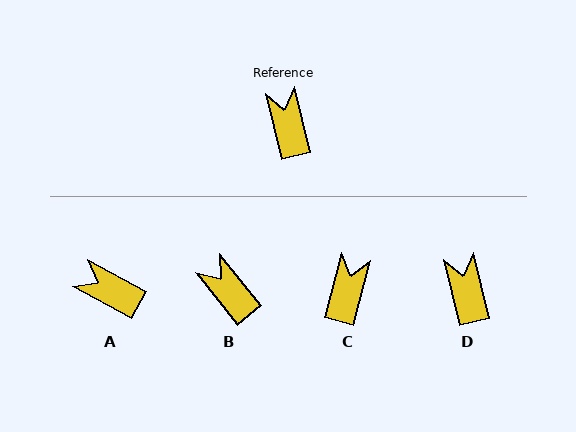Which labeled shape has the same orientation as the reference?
D.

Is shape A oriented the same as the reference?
No, it is off by about 48 degrees.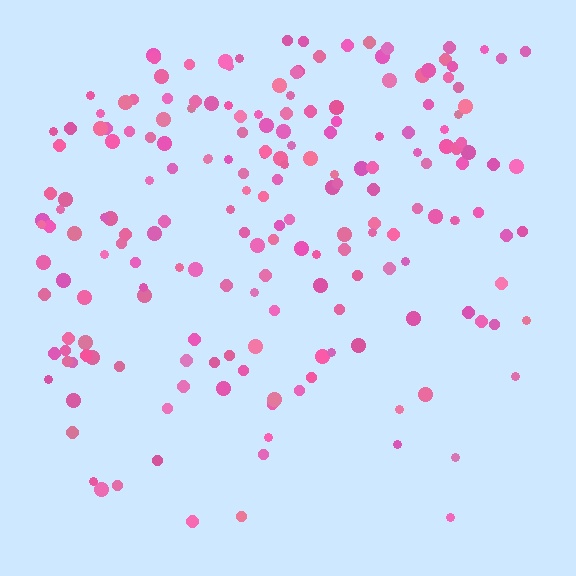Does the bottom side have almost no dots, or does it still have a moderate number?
Still a moderate number, just noticeably fewer than the top.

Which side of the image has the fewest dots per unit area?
The bottom.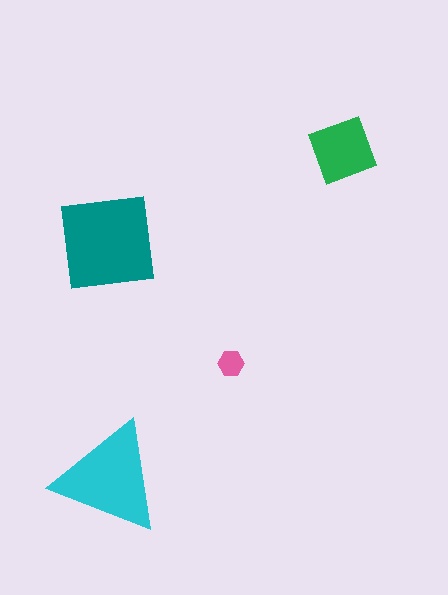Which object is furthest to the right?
The green square is rightmost.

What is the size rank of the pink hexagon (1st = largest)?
4th.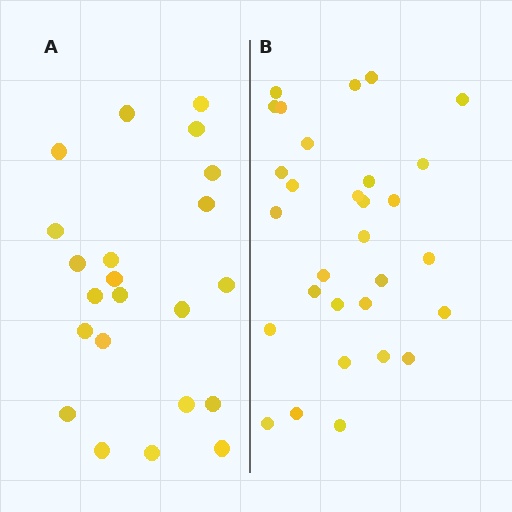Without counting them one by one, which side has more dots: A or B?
Region B (the right region) has more dots.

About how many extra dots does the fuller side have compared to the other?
Region B has roughly 8 or so more dots than region A.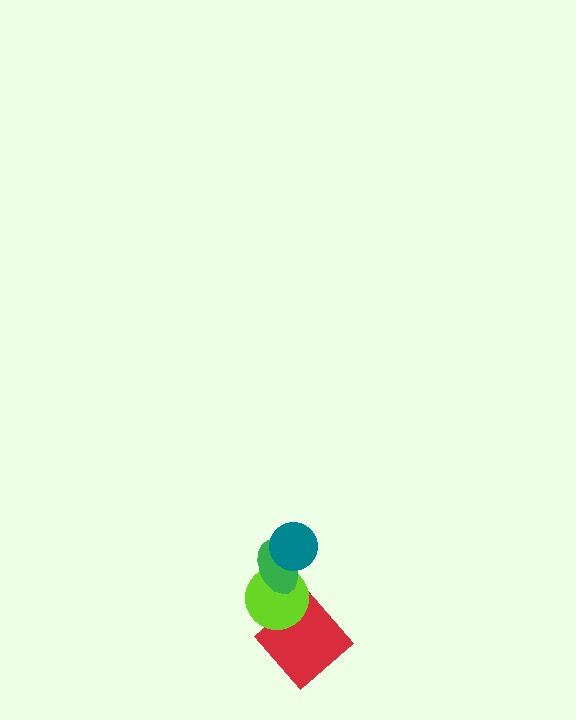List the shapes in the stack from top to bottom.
From top to bottom: the teal circle, the green ellipse, the lime circle, the red diamond.